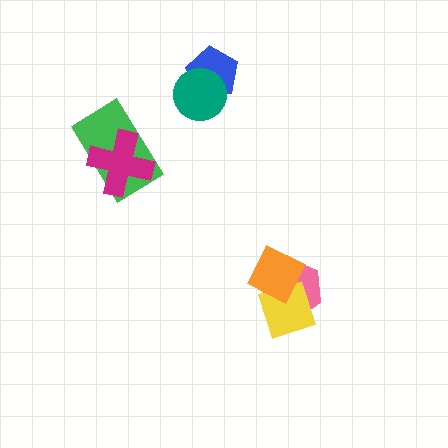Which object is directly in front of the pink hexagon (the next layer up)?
The yellow diamond is directly in front of the pink hexagon.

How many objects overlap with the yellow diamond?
2 objects overlap with the yellow diamond.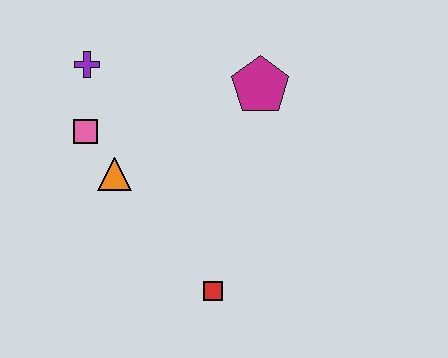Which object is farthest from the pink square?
The red square is farthest from the pink square.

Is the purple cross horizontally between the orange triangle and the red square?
No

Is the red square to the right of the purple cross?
Yes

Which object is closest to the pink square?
The orange triangle is closest to the pink square.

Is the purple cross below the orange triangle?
No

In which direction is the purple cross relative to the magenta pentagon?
The purple cross is to the left of the magenta pentagon.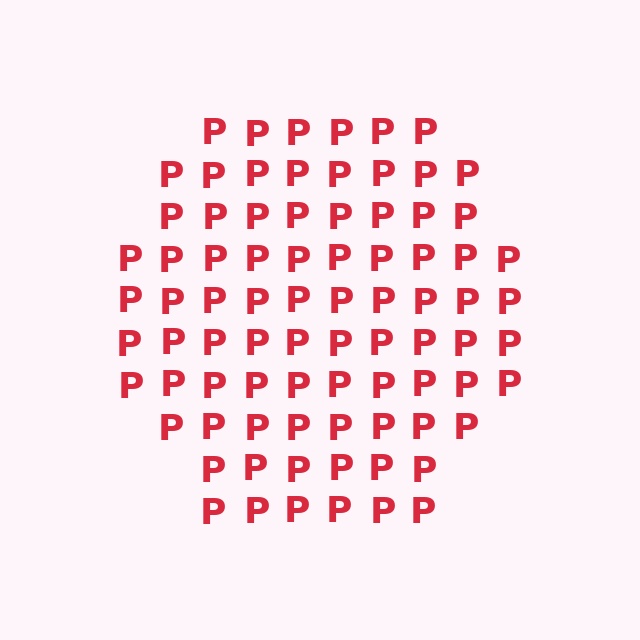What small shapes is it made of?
It is made of small letter P's.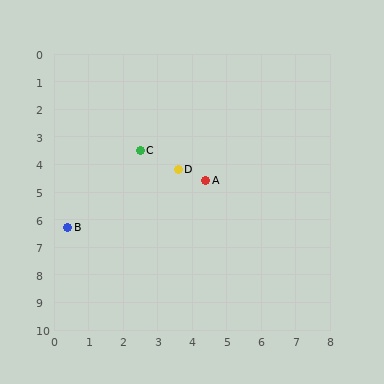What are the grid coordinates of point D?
Point D is at approximately (3.6, 4.2).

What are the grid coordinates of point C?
Point C is at approximately (2.5, 3.5).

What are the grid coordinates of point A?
Point A is at approximately (4.4, 4.6).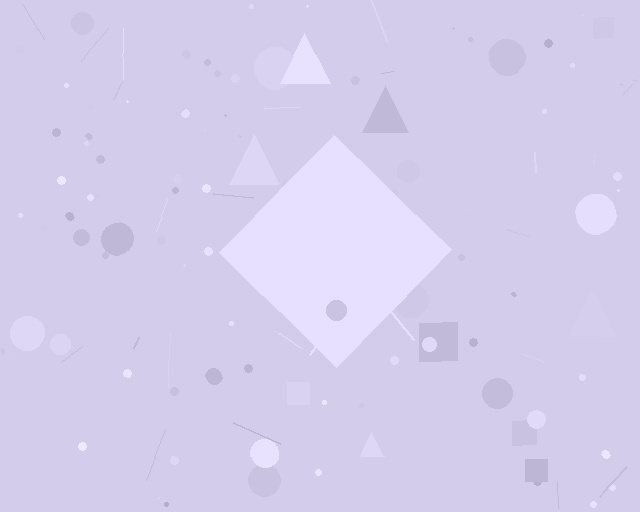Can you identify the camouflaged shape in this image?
The camouflaged shape is a diamond.